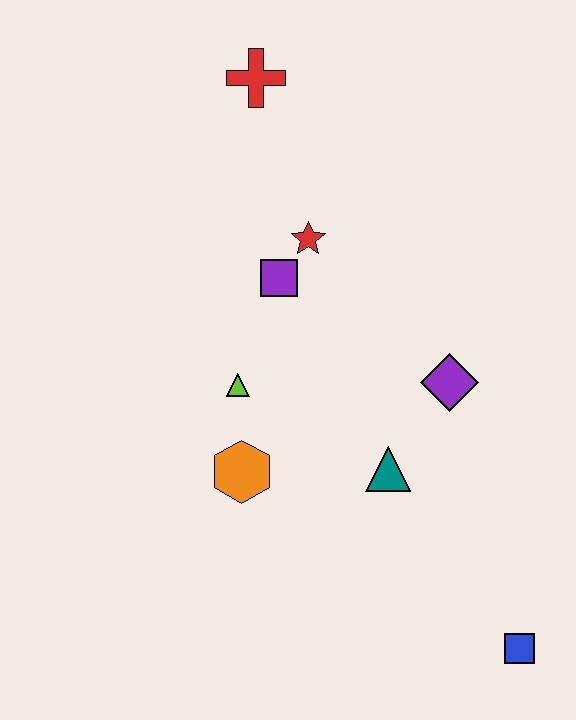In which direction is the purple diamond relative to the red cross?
The purple diamond is below the red cross.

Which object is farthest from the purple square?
The blue square is farthest from the purple square.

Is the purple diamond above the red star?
No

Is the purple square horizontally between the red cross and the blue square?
Yes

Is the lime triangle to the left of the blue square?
Yes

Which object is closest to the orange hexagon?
The lime triangle is closest to the orange hexagon.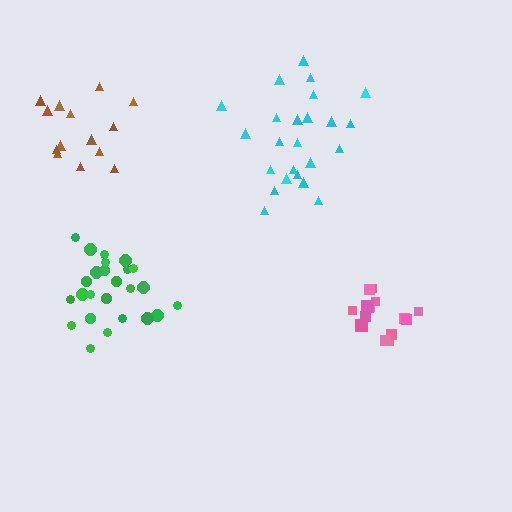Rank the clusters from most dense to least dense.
green, pink, brown, cyan.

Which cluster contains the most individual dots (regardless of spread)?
Green (25).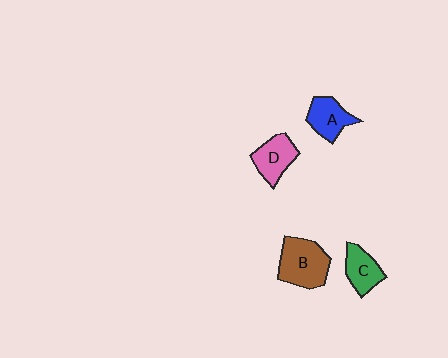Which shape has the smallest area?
Shape C (green).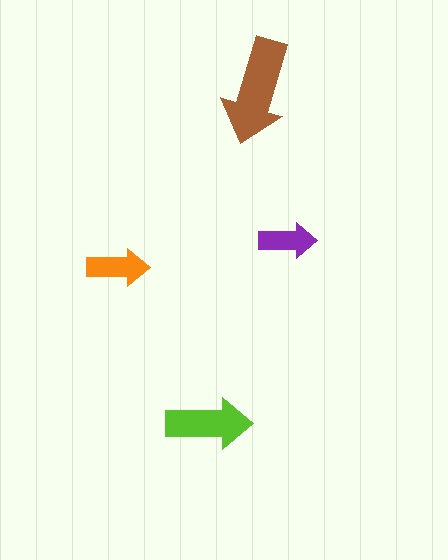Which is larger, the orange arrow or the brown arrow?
The brown one.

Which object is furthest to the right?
The purple arrow is rightmost.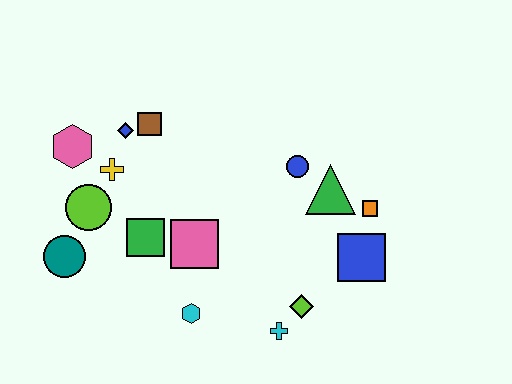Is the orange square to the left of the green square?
No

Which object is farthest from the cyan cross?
The pink hexagon is farthest from the cyan cross.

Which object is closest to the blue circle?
The green triangle is closest to the blue circle.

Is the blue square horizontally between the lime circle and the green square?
No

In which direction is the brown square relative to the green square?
The brown square is above the green square.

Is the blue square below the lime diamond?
No